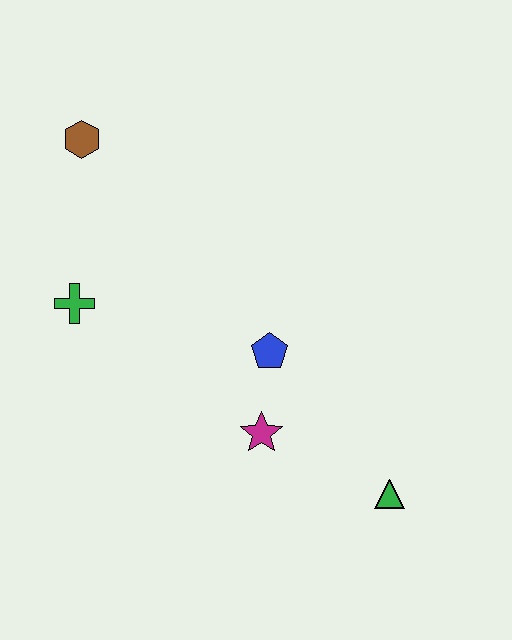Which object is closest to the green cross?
The brown hexagon is closest to the green cross.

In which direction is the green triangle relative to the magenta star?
The green triangle is to the right of the magenta star.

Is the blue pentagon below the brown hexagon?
Yes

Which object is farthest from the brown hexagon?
The green triangle is farthest from the brown hexagon.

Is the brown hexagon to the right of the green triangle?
No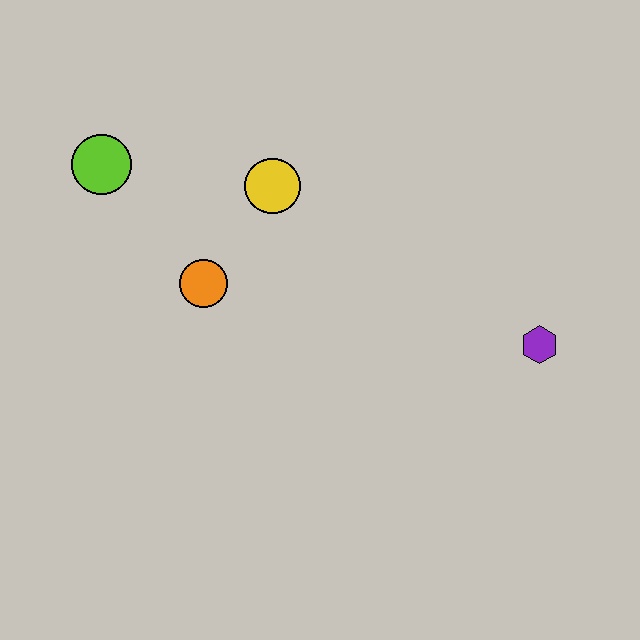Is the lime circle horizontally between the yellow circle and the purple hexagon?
No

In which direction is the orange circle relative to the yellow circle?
The orange circle is below the yellow circle.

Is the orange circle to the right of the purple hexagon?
No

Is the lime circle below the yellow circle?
No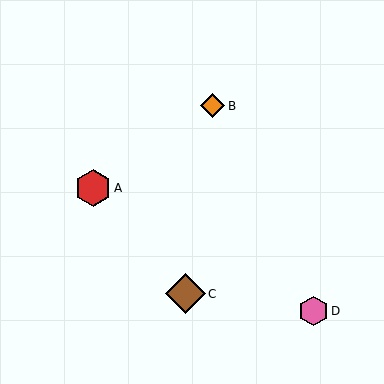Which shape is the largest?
The brown diamond (labeled C) is the largest.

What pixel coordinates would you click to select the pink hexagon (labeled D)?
Click at (313, 311) to select the pink hexagon D.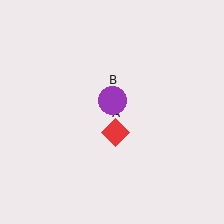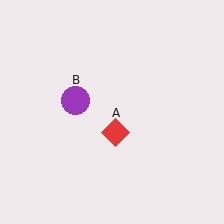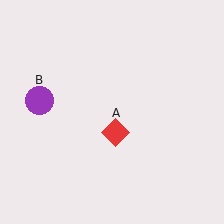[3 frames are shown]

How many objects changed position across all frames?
1 object changed position: purple circle (object B).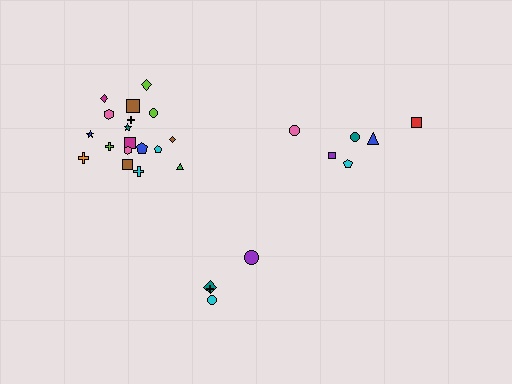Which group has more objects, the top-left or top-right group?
The top-left group.